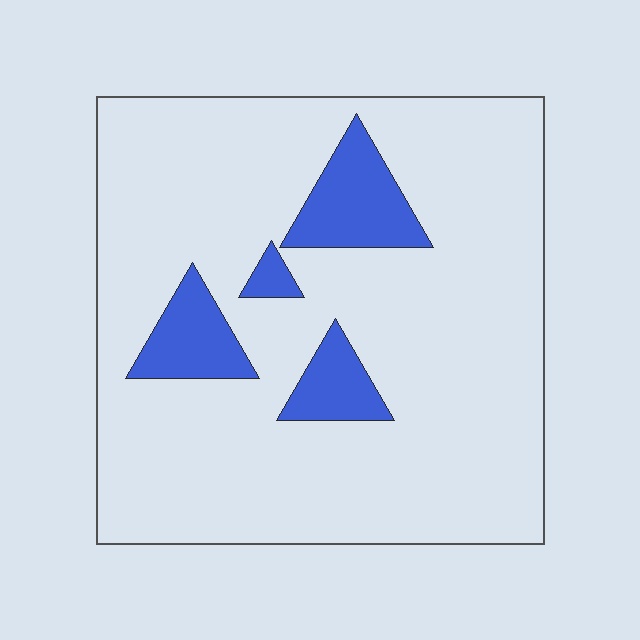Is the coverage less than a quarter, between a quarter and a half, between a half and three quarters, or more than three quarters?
Less than a quarter.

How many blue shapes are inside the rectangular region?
4.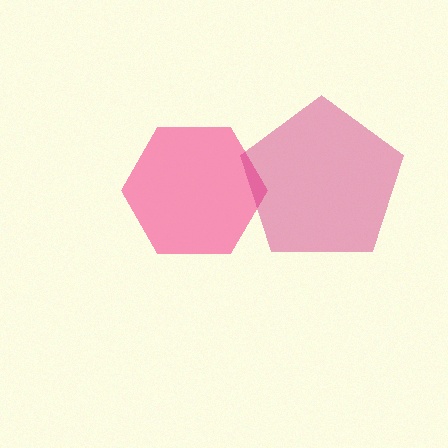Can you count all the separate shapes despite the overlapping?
Yes, there are 2 separate shapes.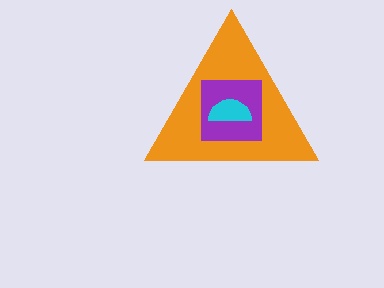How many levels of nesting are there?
3.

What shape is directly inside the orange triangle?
The purple square.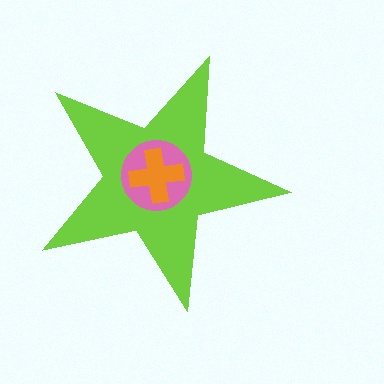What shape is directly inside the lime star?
The pink circle.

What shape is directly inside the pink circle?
The orange cross.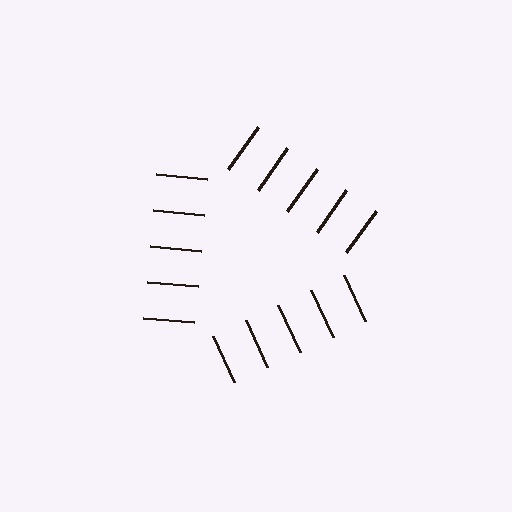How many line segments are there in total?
15 — 5 along each of the 3 edges.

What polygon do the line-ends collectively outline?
An illusory triangle — the line segments terminate on its edges but no continuous stroke is drawn.